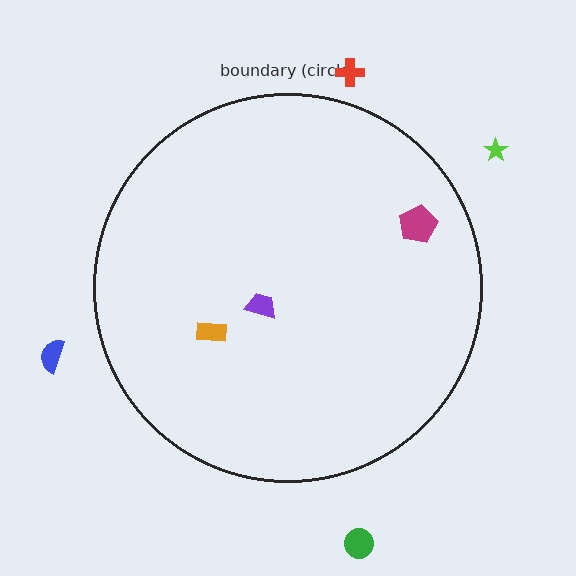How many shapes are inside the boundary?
3 inside, 4 outside.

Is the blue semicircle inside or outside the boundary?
Outside.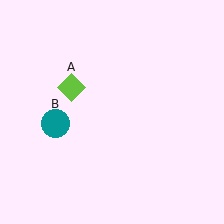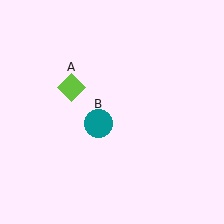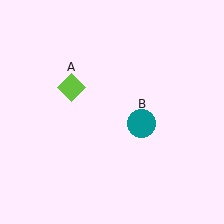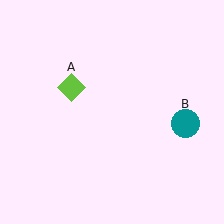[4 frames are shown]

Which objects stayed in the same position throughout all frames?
Lime diamond (object A) remained stationary.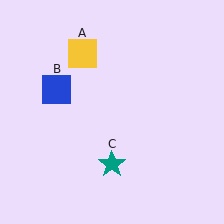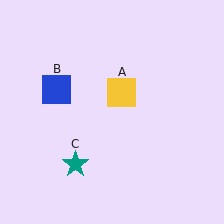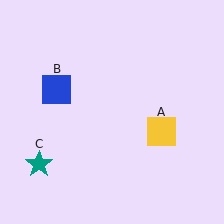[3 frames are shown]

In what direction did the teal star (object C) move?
The teal star (object C) moved left.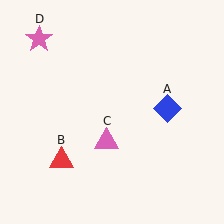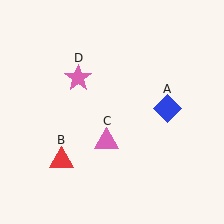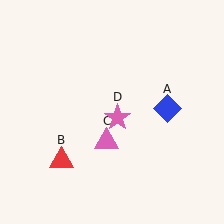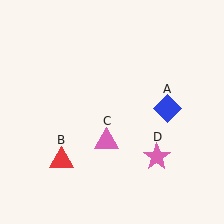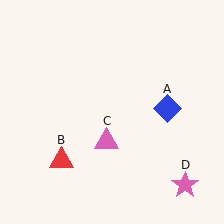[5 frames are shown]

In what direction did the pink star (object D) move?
The pink star (object D) moved down and to the right.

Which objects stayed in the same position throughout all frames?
Blue diamond (object A) and red triangle (object B) and pink triangle (object C) remained stationary.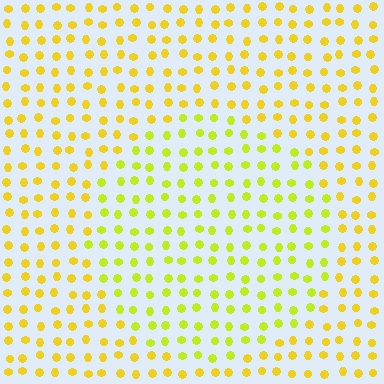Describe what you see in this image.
The image is filled with small yellow elements in a uniform arrangement. A circle-shaped region is visible where the elements are tinted to a slightly different hue, forming a subtle color boundary.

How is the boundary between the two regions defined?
The boundary is defined purely by a slight shift in hue (about 23 degrees). Spacing, size, and orientation are identical on both sides.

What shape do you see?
I see a circle.